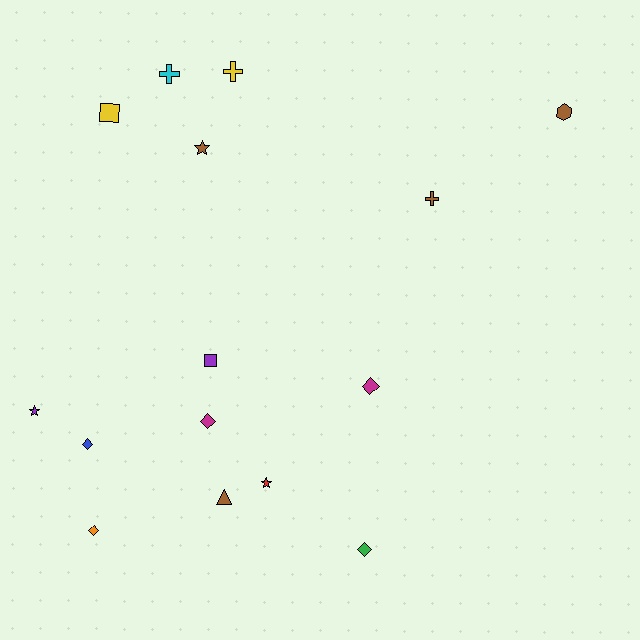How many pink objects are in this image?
There are no pink objects.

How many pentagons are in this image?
There are no pentagons.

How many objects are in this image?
There are 15 objects.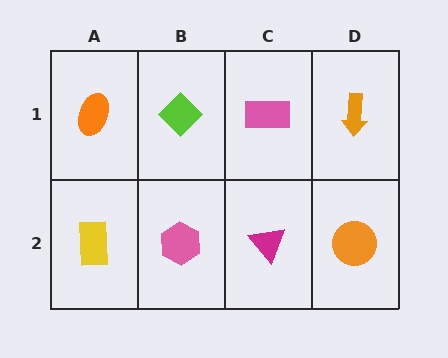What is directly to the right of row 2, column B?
A magenta triangle.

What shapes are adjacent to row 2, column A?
An orange ellipse (row 1, column A), a pink hexagon (row 2, column B).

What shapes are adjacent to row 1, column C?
A magenta triangle (row 2, column C), a lime diamond (row 1, column B), an orange arrow (row 1, column D).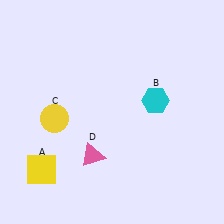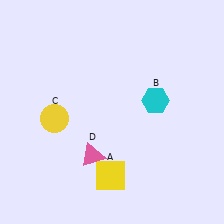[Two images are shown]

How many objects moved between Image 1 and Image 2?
1 object moved between the two images.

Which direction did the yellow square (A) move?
The yellow square (A) moved right.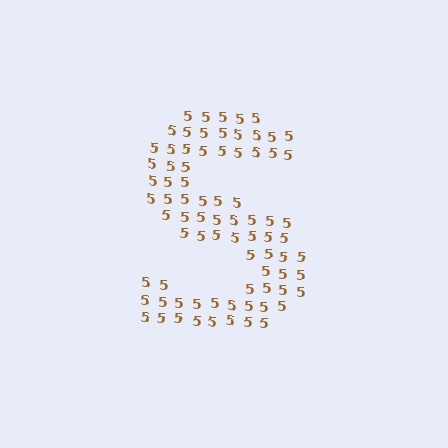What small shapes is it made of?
It is made of small digit 5's.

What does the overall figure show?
The overall figure shows the letter S.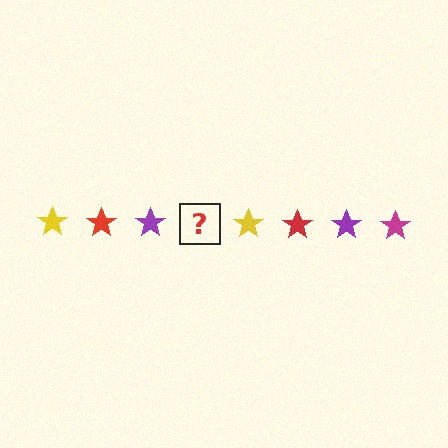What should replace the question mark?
The question mark should be replaced with a magenta star.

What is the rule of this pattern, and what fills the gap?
The rule is that the pattern cycles through yellow, red, purple, magenta stars. The gap should be filled with a magenta star.